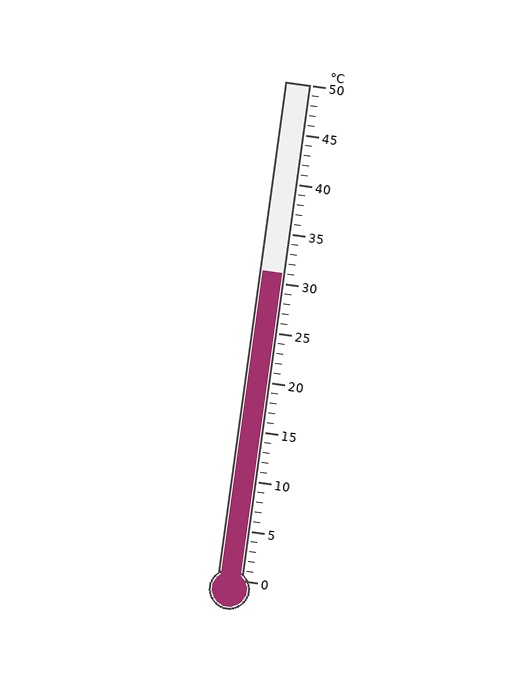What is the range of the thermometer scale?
The thermometer scale ranges from 0°C to 50°C.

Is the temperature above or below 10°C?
The temperature is above 10°C.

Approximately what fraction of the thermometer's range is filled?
The thermometer is filled to approximately 60% of its range.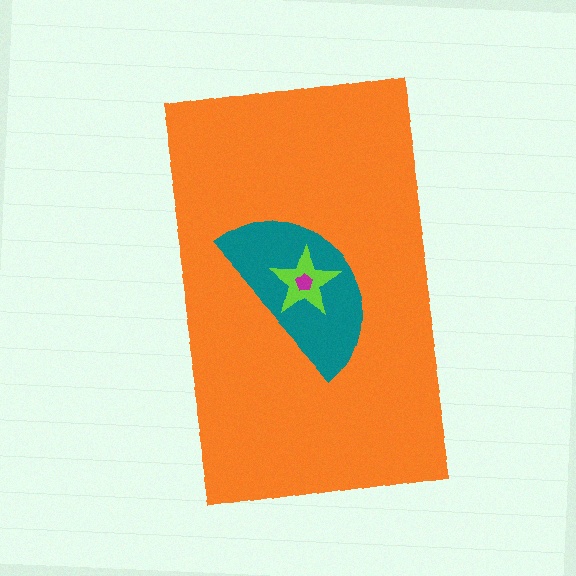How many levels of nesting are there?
4.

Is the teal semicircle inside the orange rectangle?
Yes.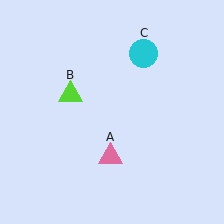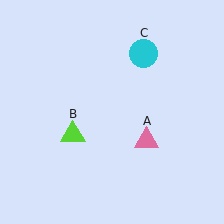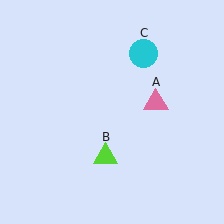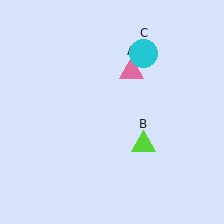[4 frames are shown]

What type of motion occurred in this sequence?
The pink triangle (object A), lime triangle (object B) rotated counterclockwise around the center of the scene.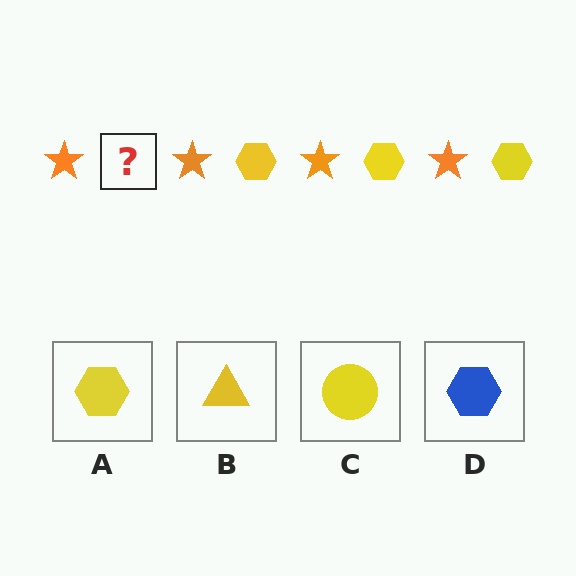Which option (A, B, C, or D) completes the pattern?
A.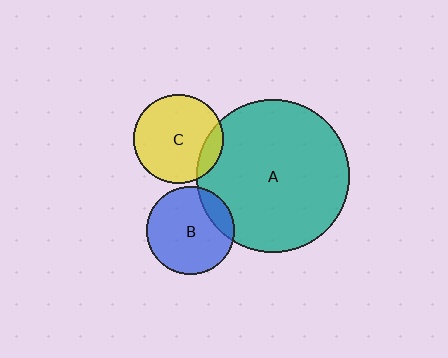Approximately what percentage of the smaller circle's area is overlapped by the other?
Approximately 15%.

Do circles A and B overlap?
Yes.